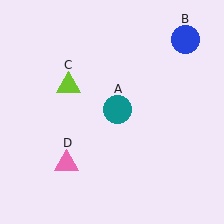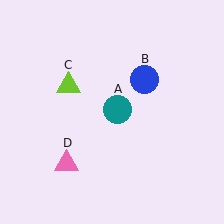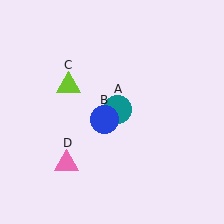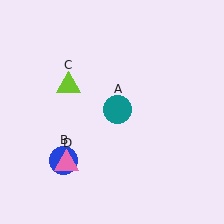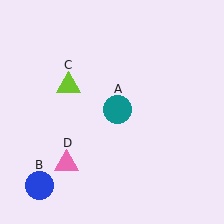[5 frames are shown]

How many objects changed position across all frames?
1 object changed position: blue circle (object B).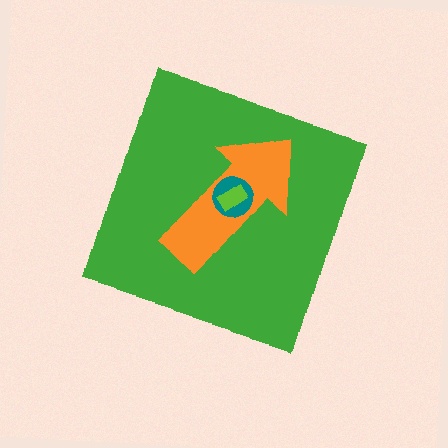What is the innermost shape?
The lime rectangle.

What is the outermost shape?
The green diamond.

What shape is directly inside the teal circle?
The lime rectangle.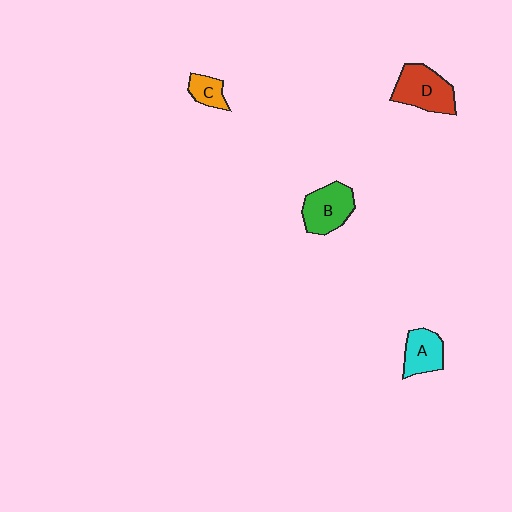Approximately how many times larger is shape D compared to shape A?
Approximately 1.4 times.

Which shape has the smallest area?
Shape C (orange).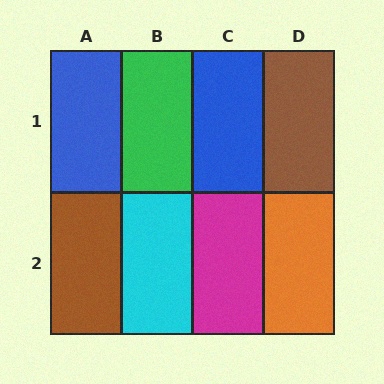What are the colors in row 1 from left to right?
Blue, green, blue, brown.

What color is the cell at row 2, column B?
Cyan.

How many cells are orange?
1 cell is orange.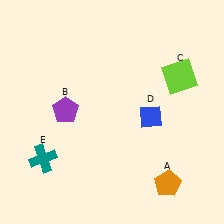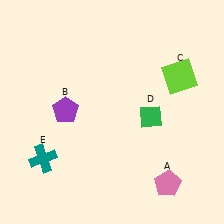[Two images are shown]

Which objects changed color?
A changed from orange to pink. D changed from blue to green.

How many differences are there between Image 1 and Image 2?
There are 2 differences between the two images.